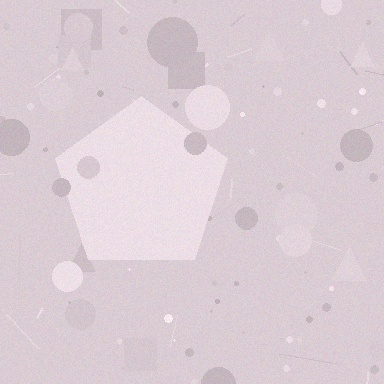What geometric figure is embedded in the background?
A pentagon is embedded in the background.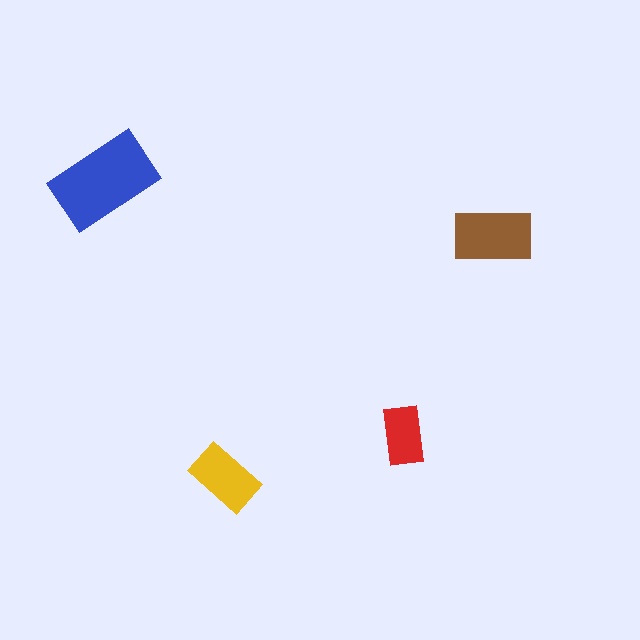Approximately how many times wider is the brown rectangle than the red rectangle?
About 1.5 times wider.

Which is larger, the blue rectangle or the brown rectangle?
The blue one.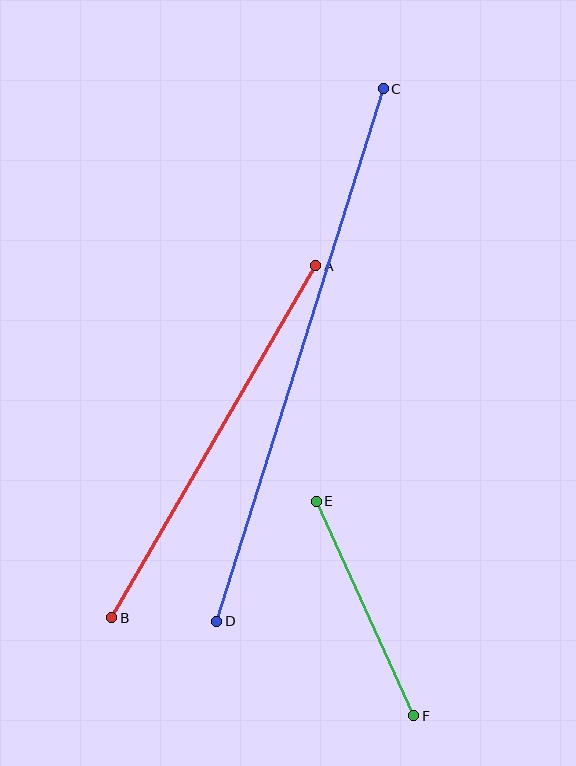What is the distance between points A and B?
The distance is approximately 406 pixels.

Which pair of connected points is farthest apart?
Points C and D are farthest apart.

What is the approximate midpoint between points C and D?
The midpoint is at approximately (300, 355) pixels.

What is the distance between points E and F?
The distance is approximately 236 pixels.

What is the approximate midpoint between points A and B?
The midpoint is at approximately (214, 442) pixels.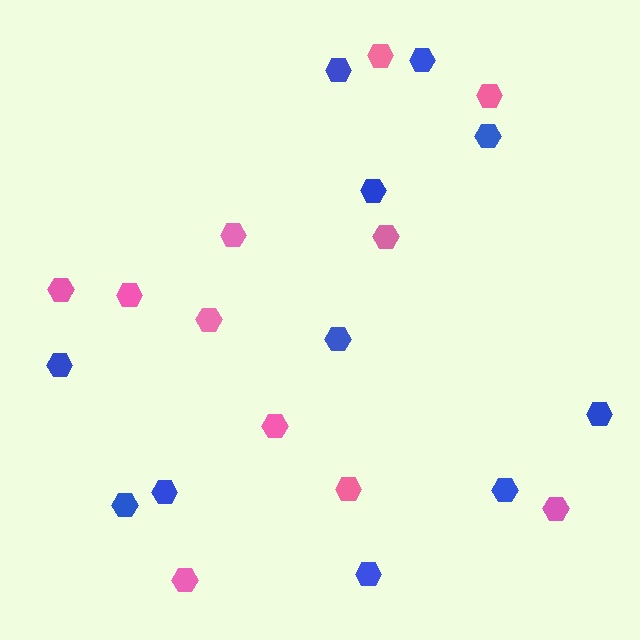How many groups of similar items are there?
There are 2 groups: one group of pink hexagons (11) and one group of blue hexagons (11).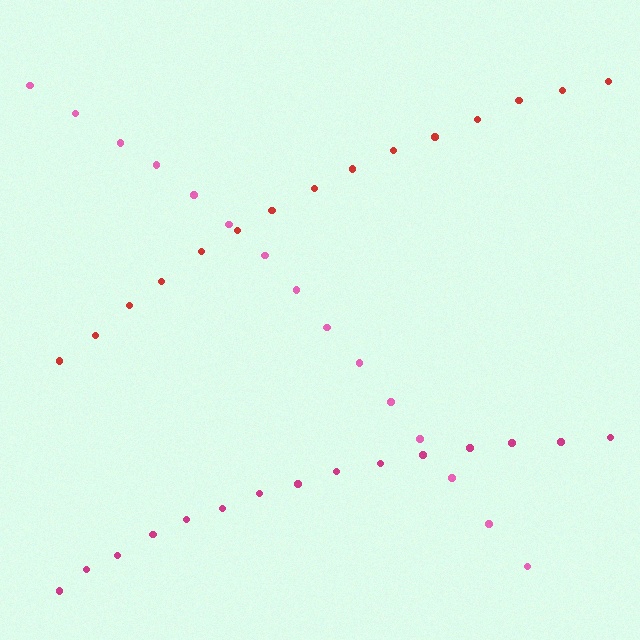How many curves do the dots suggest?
There are 3 distinct paths.